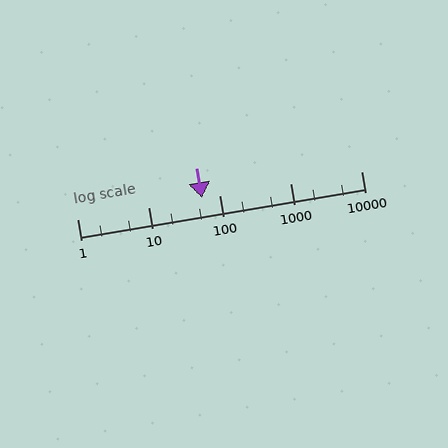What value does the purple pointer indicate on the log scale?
The pointer indicates approximately 57.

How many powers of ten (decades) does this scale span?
The scale spans 4 decades, from 1 to 10000.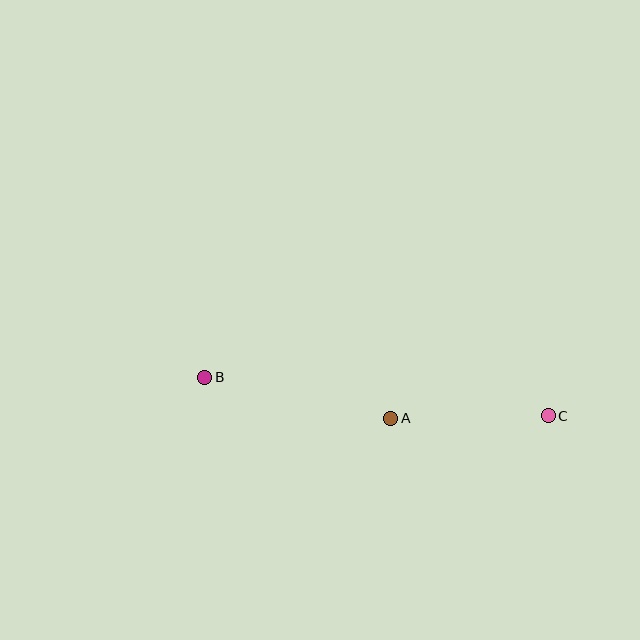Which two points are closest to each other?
Points A and C are closest to each other.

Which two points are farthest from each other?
Points B and C are farthest from each other.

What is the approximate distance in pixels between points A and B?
The distance between A and B is approximately 191 pixels.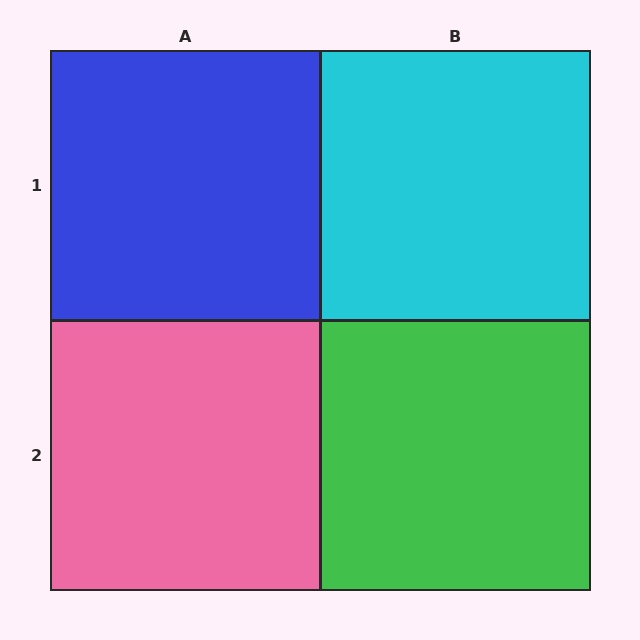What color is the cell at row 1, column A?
Blue.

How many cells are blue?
1 cell is blue.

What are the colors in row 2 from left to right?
Pink, green.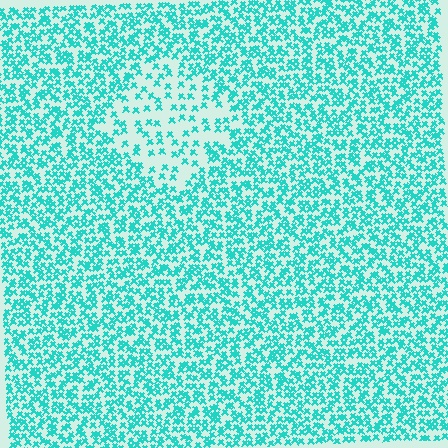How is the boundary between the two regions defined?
The boundary is defined by a change in element density (approximately 2.3x ratio). All elements are the same color, size, and shape.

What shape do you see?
I see a diamond.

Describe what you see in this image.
The image contains small cyan elements arranged at two different densities. A diamond-shaped region is visible where the elements are less densely packed than the surrounding area.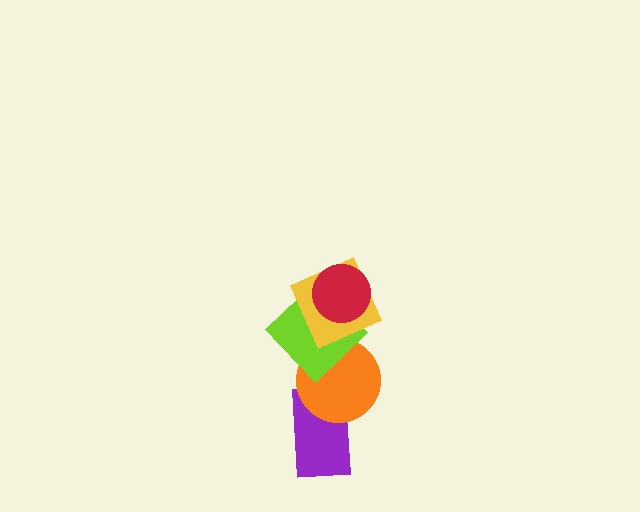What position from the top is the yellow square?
The yellow square is 2nd from the top.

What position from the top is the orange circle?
The orange circle is 4th from the top.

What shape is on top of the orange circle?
The lime diamond is on top of the orange circle.